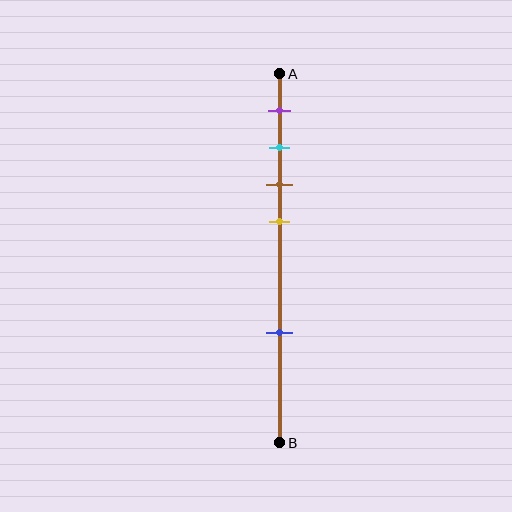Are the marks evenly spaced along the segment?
No, the marks are not evenly spaced.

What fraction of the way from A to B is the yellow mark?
The yellow mark is approximately 40% (0.4) of the way from A to B.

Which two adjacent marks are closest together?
The cyan and brown marks are the closest adjacent pair.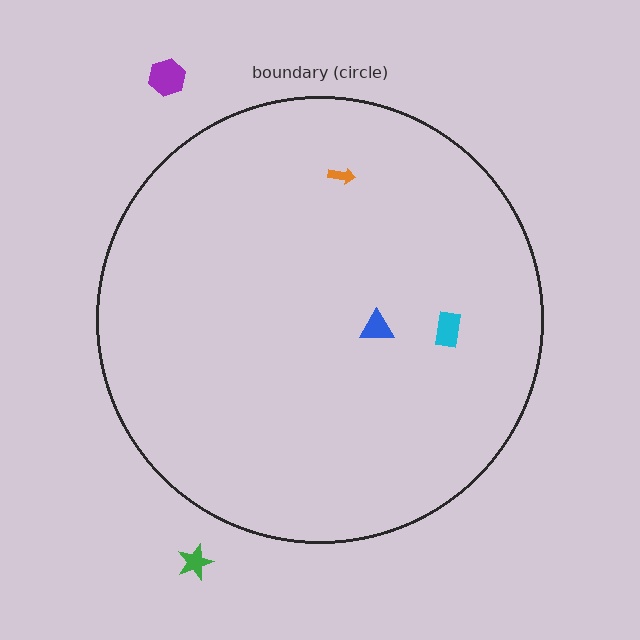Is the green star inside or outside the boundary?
Outside.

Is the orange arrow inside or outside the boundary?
Inside.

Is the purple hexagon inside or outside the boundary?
Outside.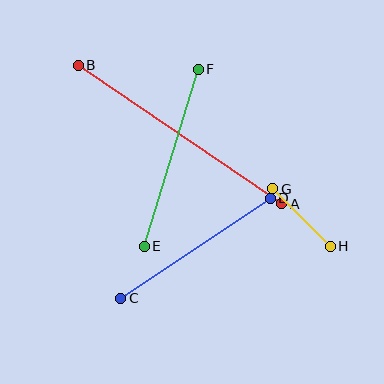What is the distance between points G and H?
The distance is approximately 81 pixels.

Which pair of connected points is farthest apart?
Points A and B are farthest apart.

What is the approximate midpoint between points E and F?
The midpoint is at approximately (171, 158) pixels.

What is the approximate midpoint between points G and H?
The midpoint is at approximately (301, 217) pixels.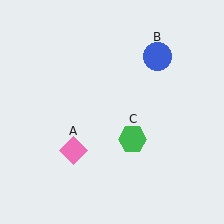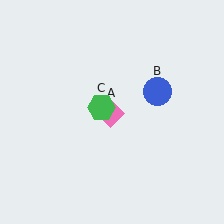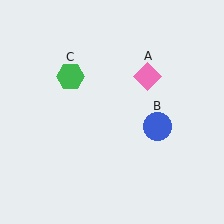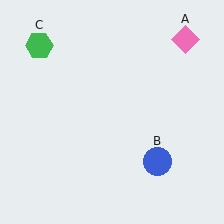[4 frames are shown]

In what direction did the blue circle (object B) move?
The blue circle (object B) moved down.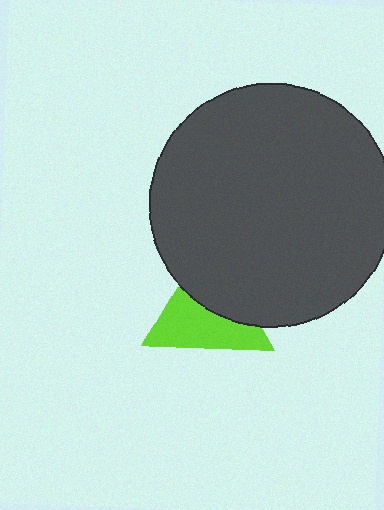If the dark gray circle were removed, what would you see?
You would see the complete lime triangle.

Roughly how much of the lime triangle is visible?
About half of it is visible (roughly 55%).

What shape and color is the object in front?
The object in front is a dark gray circle.